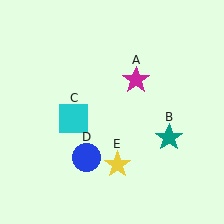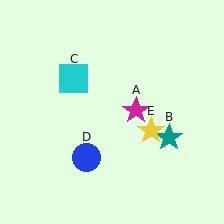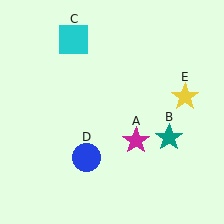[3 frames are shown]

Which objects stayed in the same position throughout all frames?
Teal star (object B) and blue circle (object D) remained stationary.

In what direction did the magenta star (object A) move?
The magenta star (object A) moved down.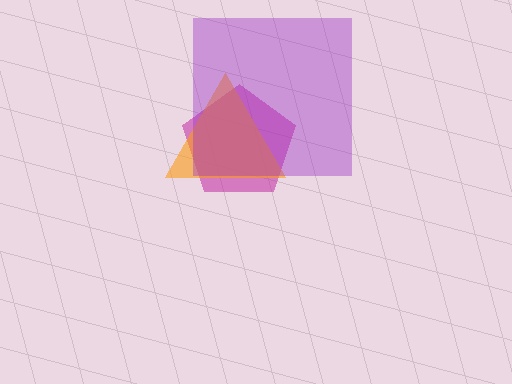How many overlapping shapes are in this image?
There are 3 overlapping shapes in the image.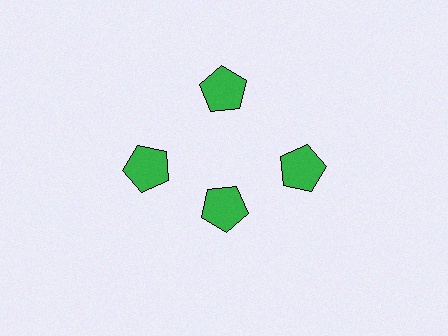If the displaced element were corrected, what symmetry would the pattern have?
It would have 4-fold rotational symmetry — the pattern would map onto itself every 90 degrees.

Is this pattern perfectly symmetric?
No. The 4 green pentagons are arranged in a ring, but one element near the 6 o'clock position is pulled inward toward the center, breaking the 4-fold rotational symmetry.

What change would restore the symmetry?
The symmetry would be restored by moving it outward, back onto the ring so that all 4 pentagons sit at equal angles and equal distance from the center.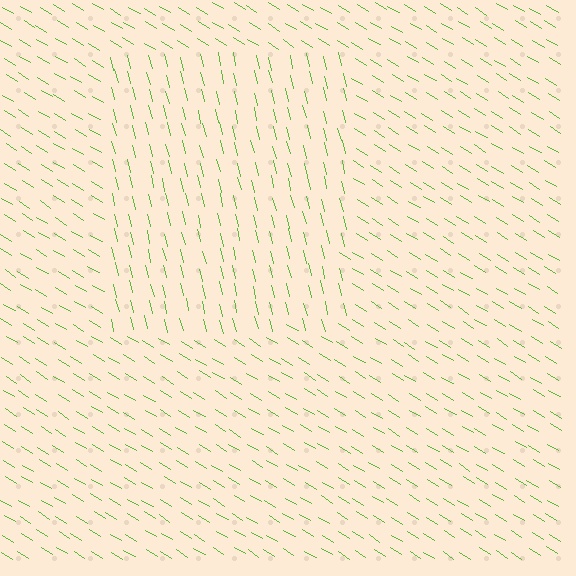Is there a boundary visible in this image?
Yes, there is a texture boundary formed by a change in line orientation.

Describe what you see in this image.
The image is filled with small lime line segments. A rectangle region in the image has lines oriented differently from the surrounding lines, creating a visible texture boundary.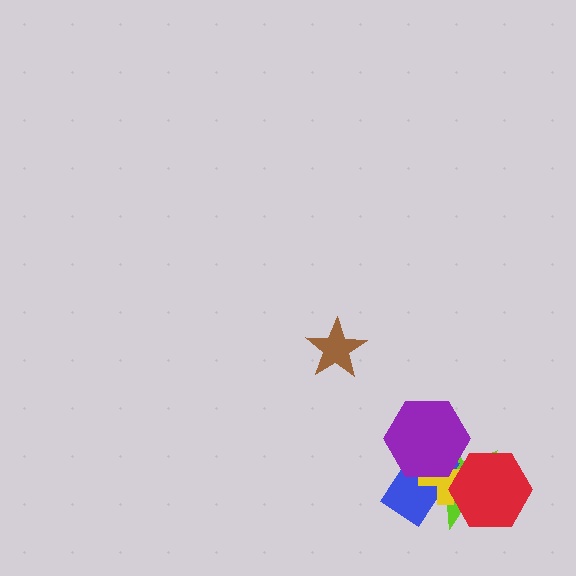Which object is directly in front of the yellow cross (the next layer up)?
The red hexagon is directly in front of the yellow cross.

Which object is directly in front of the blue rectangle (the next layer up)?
The yellow cross is directly in front of the blue rectangle.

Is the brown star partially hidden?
No, no other shape covers it.